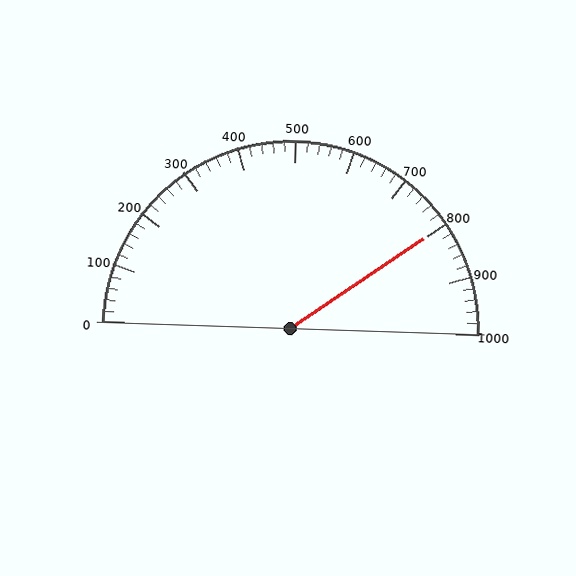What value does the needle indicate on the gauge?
The needle indicates approximately 800.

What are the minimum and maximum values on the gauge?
The gauge ranges from 0 to 1000.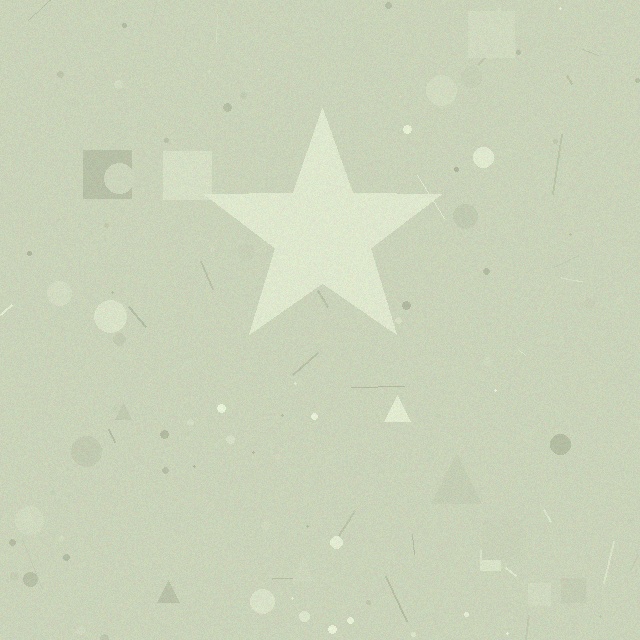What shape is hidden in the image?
A star is hidden in the image.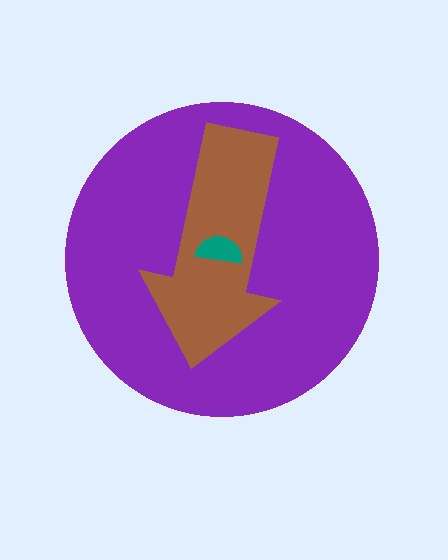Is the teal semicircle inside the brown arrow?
Yes.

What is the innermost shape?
The teal semicircle.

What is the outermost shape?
The purple circle.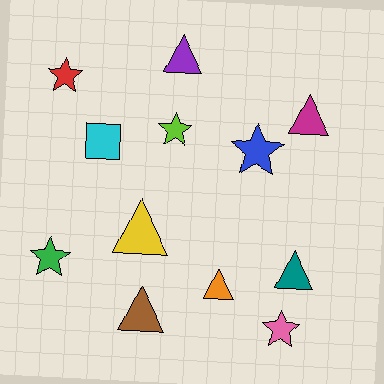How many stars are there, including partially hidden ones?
There are 5 stars.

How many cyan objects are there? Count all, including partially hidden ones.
There is 1 cyan object.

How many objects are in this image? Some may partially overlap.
There are 12 objects.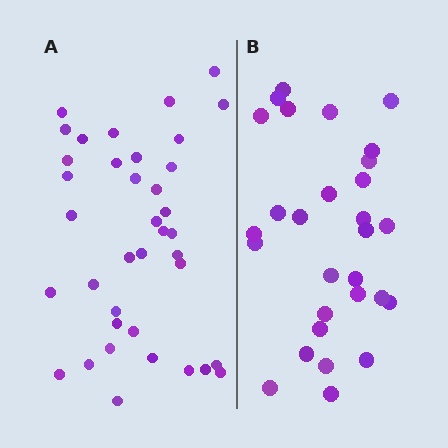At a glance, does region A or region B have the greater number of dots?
Region A (the left region) has more dots.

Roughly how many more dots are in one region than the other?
Region A has roughly 8 or so more dots than region B.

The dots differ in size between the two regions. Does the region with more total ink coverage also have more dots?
No. Region B has more total ink coverage because its dots are larger, but region A actually contains more individual dots. Total area can be misleading — the number of items is what matters here.